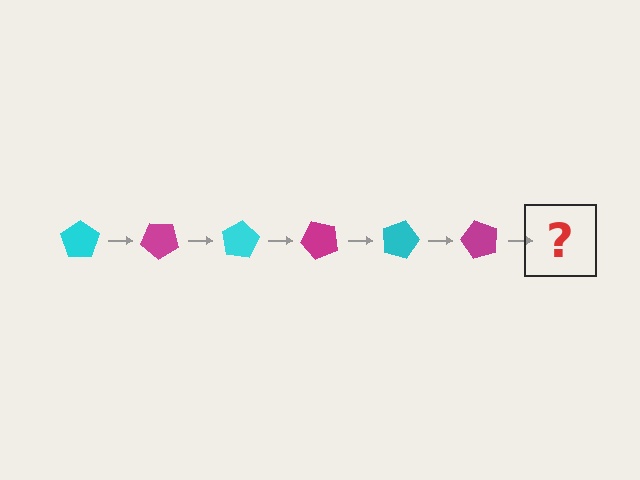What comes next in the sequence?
The next element should be a cyan pentagon, rotated 240 degrees from the start.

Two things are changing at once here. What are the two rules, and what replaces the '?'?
The two rules are that it rotates 40 degrees each step and the color cycles through cyan and magenta. The '?' should be a cyan pentagon, rotated 240 degrees from the start.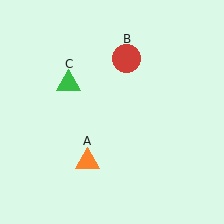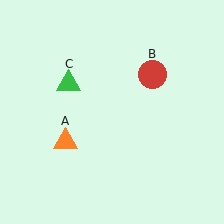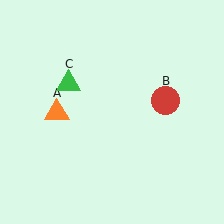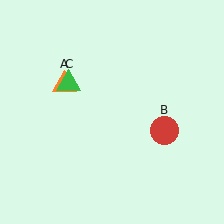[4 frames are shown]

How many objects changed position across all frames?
2 objects changed position: orange triangle (object A), red circle (object B).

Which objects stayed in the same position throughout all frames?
Green triangle (object C) remained stationary.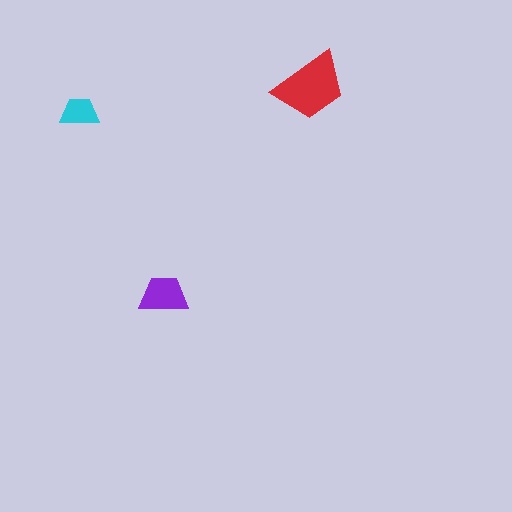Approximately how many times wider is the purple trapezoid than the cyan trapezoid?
About 1.5 times wider.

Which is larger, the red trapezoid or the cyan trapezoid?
The red one.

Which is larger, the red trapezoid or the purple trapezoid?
The red one.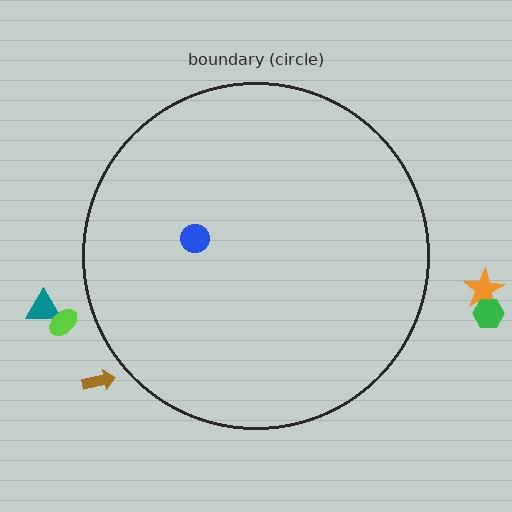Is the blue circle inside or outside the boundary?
Inside.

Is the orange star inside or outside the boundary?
Outside.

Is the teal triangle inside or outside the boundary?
Outside.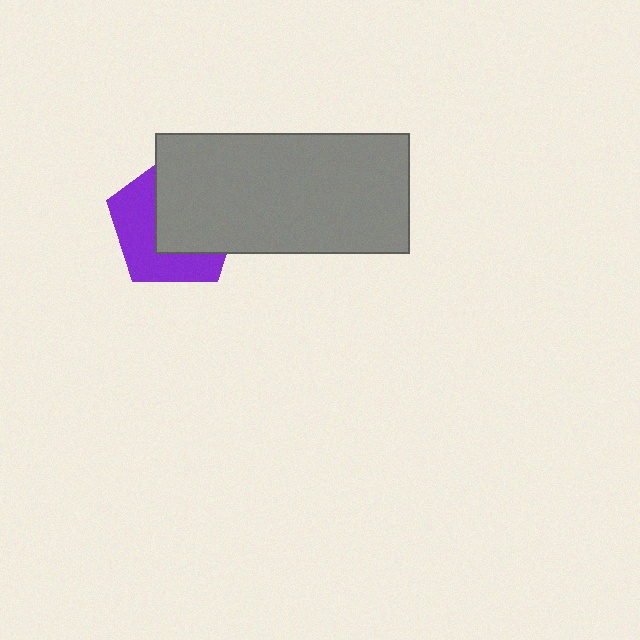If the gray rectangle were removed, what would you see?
You would see the complete purple pentagon.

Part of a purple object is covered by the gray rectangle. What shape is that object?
It is a pentagon.